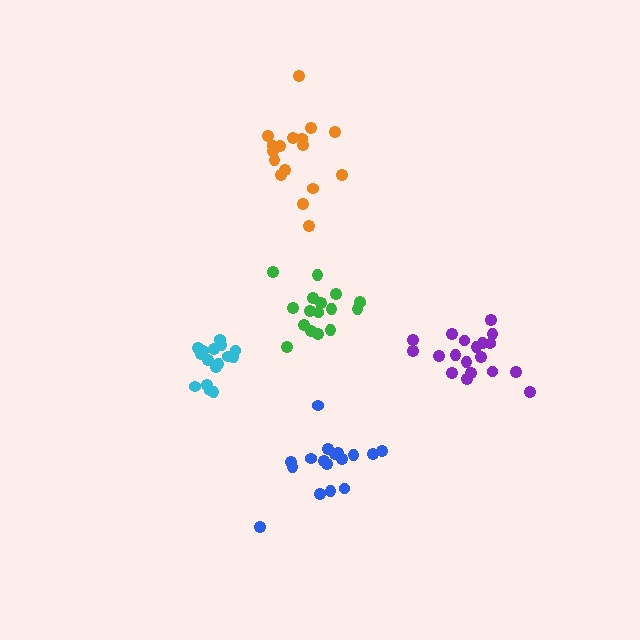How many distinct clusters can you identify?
There are 5 distinct clusters.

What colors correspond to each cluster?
The clusters are colored: cyan, purple, green, orange, blue.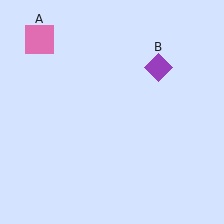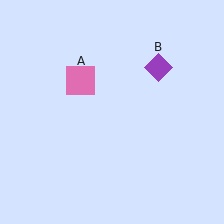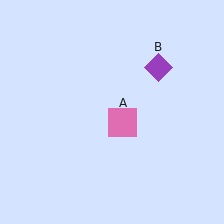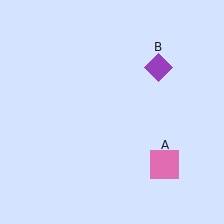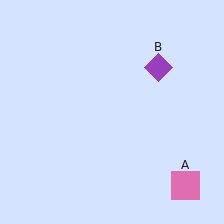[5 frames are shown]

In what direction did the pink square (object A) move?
The pink square (object A) moved down and to the right.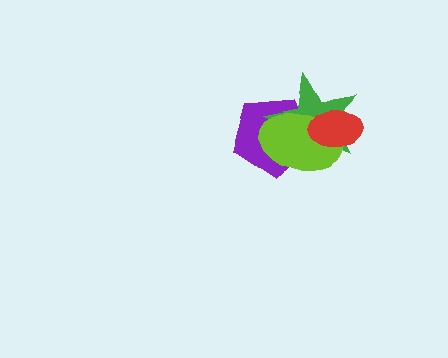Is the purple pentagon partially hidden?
Yes, it is partially covered by another shape.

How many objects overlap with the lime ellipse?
3 objects overlap with the lime ellipse.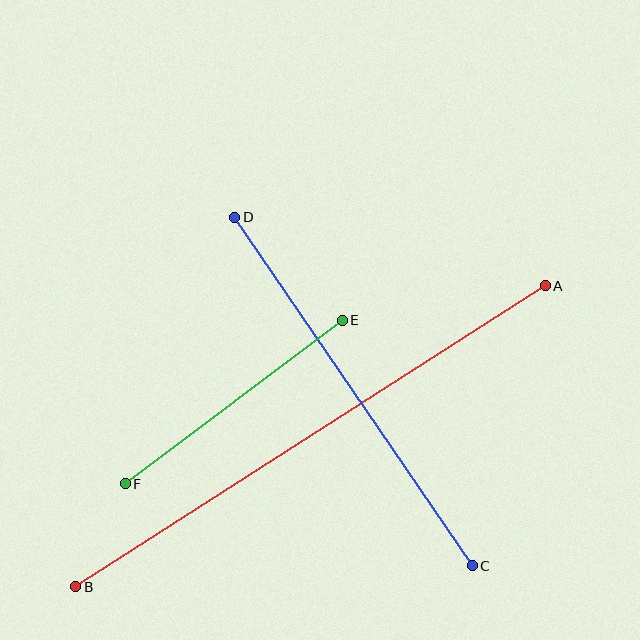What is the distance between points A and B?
The distance is approximately 558 pixels.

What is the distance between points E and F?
The distance is approximately 272 pixels.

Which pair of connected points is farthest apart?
Points A and B are farthest apart.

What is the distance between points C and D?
The distance is approximately 422 pixels.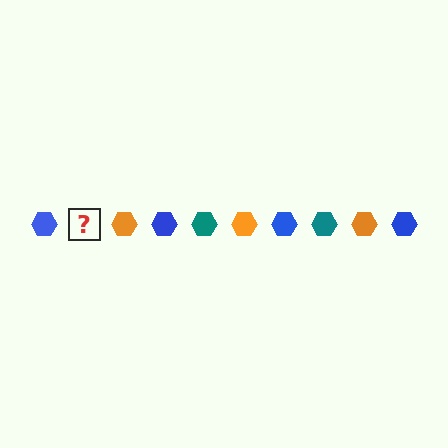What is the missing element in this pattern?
The missing element is a teal hexagon.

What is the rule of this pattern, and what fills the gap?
The rule is that the pattern cycles through blue, teal, orange hexagons. The gap should be filled with a teal hexagon.